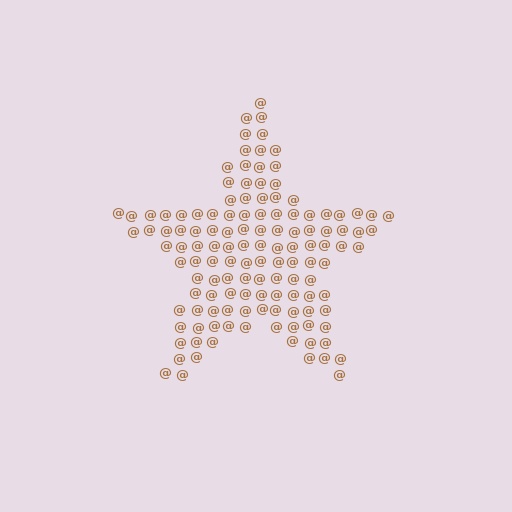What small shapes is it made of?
It is made of small at signs.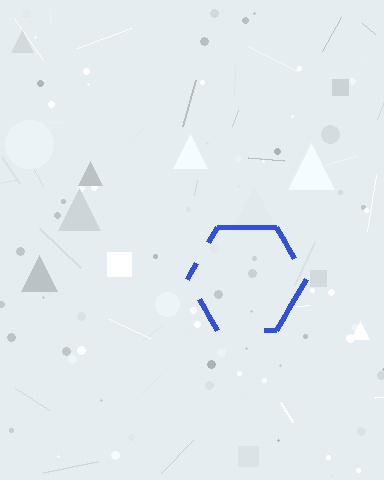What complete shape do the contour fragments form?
The contour fragments form a hexagon.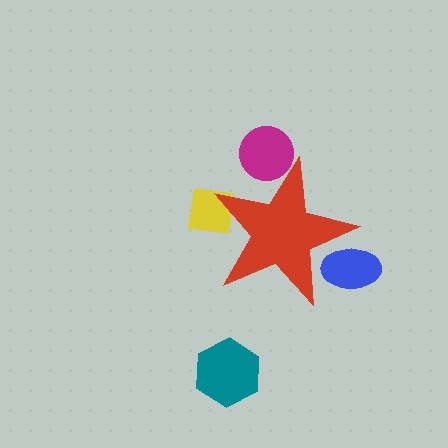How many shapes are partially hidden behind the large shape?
3 shapes are partially hidden.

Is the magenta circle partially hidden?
Yes, the magenta circle is partially hidden behind the red star.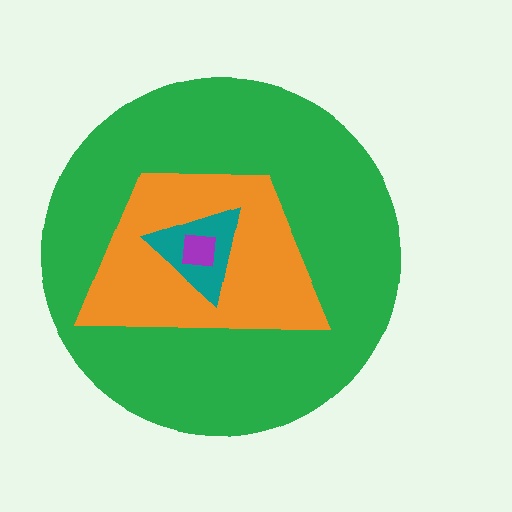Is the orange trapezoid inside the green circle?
Yes.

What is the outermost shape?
The green circle.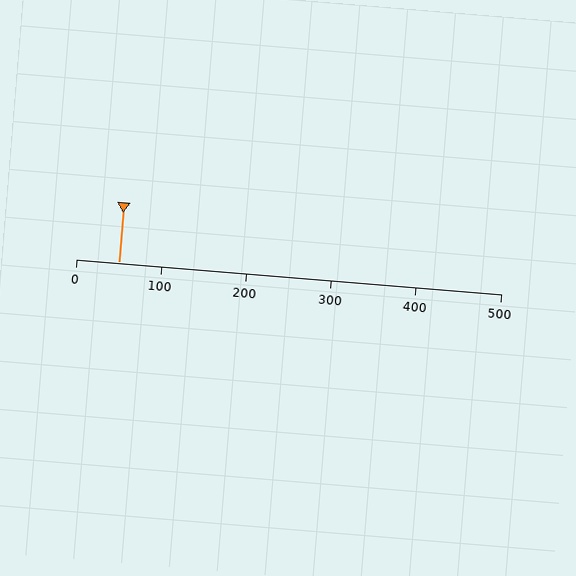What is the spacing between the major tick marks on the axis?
The major ticks are spaced 100 apart.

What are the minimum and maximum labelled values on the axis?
The axis runs from 0 to 500.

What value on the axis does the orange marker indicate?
The marker indicates approximately 50.